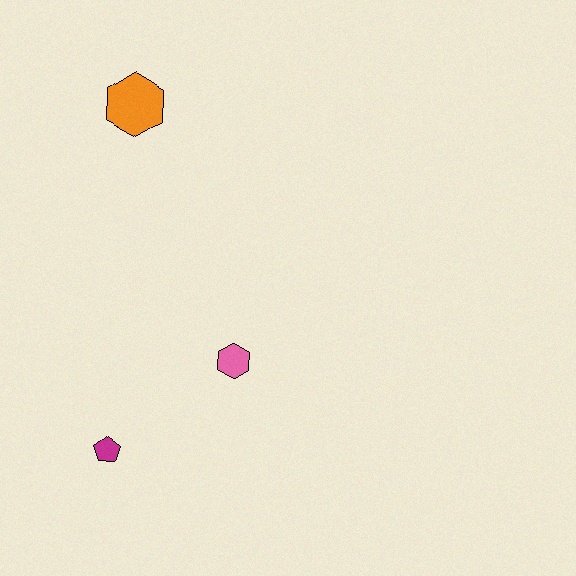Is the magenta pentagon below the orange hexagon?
Yes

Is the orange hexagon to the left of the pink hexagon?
Yes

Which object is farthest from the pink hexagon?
The orange hexagon is farthest from the pink hexagon.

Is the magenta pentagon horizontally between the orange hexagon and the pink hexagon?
No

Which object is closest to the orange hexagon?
The pink hexagon is closest to the orange hexagon.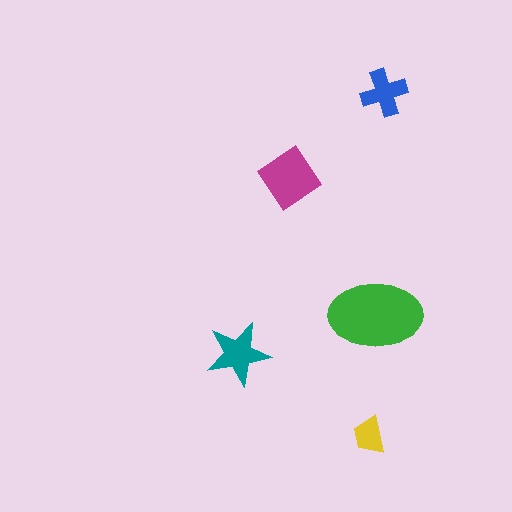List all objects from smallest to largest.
The yellow trapezoid, the blue cross, the teal star, the magenta diamond, the green ellipse.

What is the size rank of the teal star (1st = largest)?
3rd.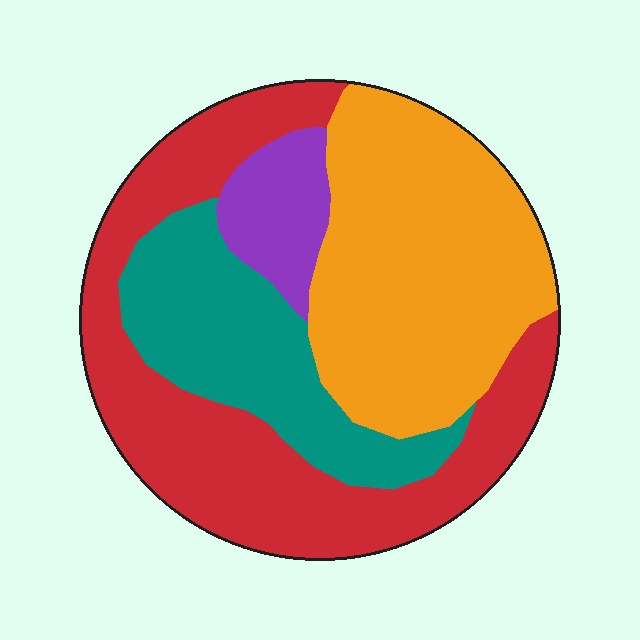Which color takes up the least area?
Purple, at roughly 10%.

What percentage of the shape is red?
Red covers 37% of the shape.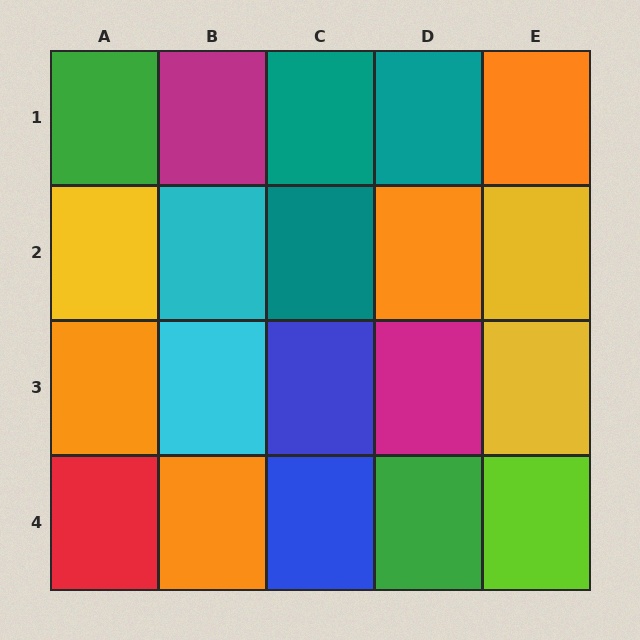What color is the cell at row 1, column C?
Teal.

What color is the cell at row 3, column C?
Blue.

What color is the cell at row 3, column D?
Magenta.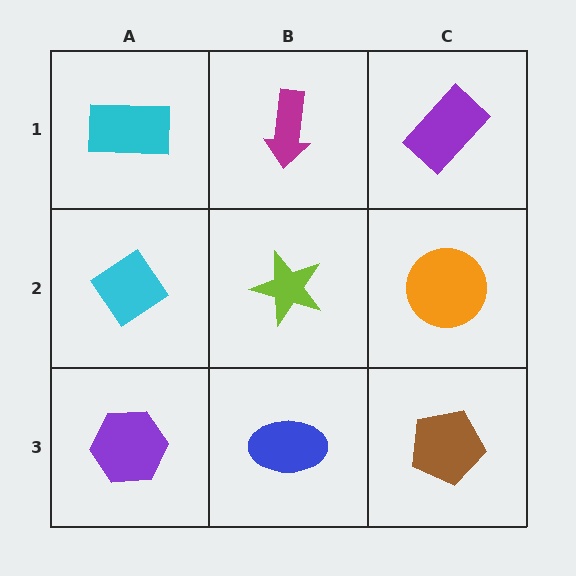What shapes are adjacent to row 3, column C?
An orange circle (row 2, column C), a blue ellipse (row 3, column B).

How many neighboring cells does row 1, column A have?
2.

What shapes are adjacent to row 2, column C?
A purple rectangle (row 1, column C), a brown pentagon (row 3, column C), a lime star (row 2, column B).